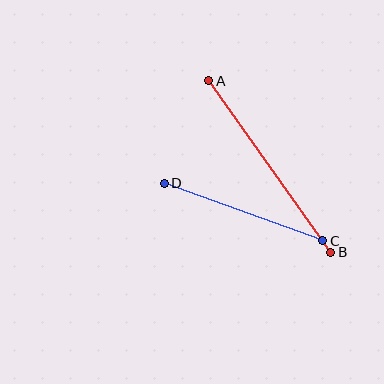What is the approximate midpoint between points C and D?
The midpoint is at approximately (244, 212) pixels.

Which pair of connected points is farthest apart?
Points A and B are farthest apart.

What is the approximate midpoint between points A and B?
The midpoint is at approximately (270, 167) pixels.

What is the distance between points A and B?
The distance is approximately 210 pixels.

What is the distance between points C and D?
The distance is approximately 169 pixels.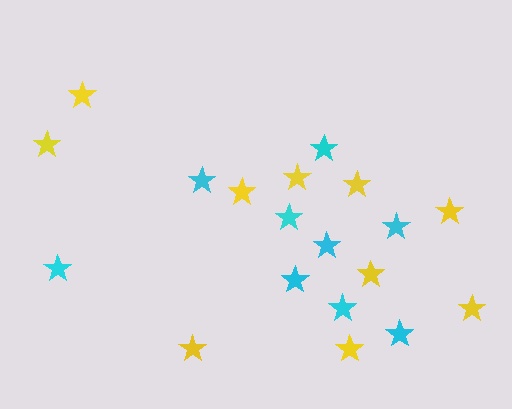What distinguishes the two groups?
There are 2 groups: one group of cyan stars (9) and one group of yellow stars (10).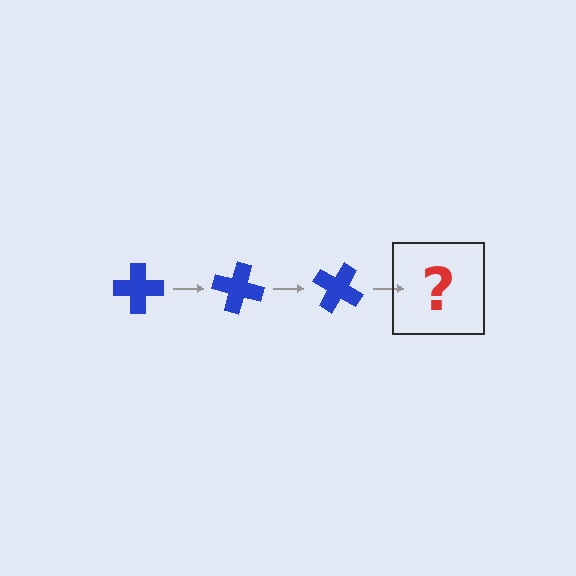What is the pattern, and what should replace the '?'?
The pattern is that the cross rotates 15 degrees each step. The '?' should be a blue cross rotated 45 degrees.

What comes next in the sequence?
The next element should be a blue cross rotated 45 degrees.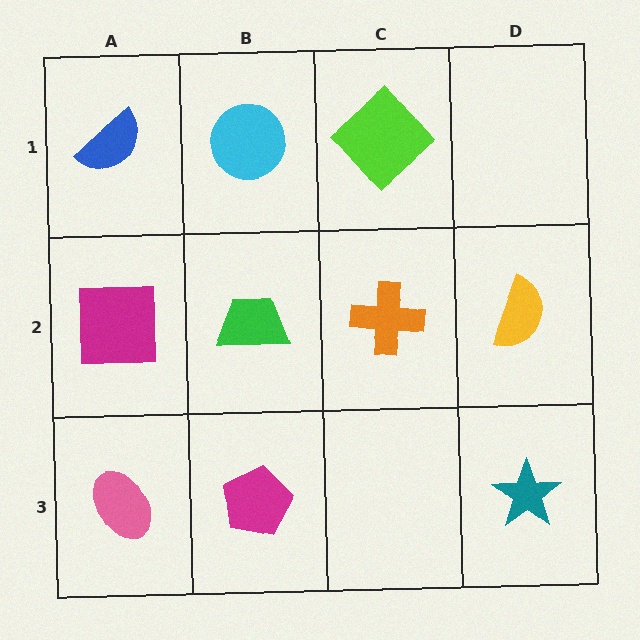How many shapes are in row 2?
4 shapes.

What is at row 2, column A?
A magenta square.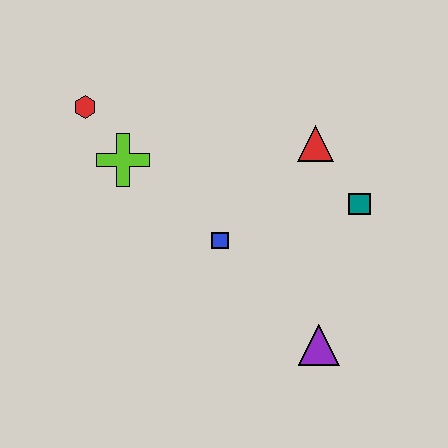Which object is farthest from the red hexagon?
The purple triangle is farthest from the red hexagon.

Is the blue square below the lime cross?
Yes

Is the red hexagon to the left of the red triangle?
Yes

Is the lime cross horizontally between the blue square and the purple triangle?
No